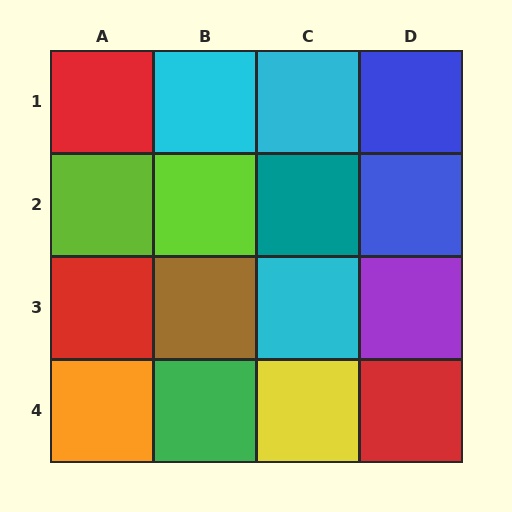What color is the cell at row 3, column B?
Brown.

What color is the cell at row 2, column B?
Lime.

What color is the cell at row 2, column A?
Lime.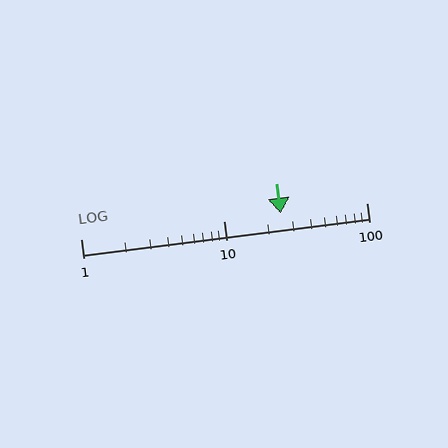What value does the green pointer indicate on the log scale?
The pointer indicates approximately 25.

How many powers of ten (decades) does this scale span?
The scale spans 2 decades, from 1 to 100.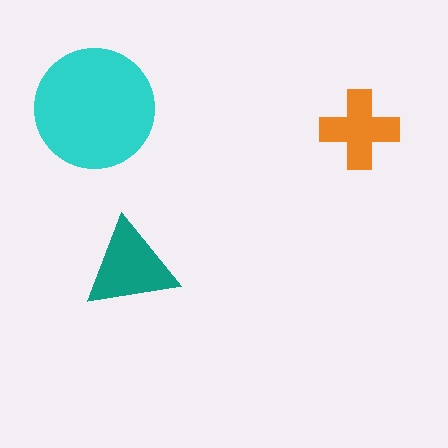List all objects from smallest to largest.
The orange cross, the teal triangle, the cyan circle.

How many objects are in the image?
There are 3 objects in the image.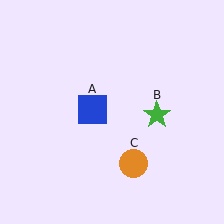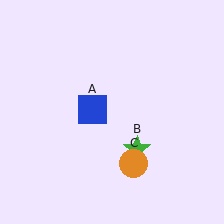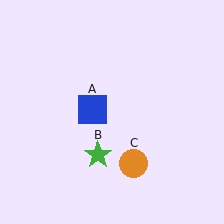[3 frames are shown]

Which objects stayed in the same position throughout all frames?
Blue square (object A) and orange circle (object C) remained stationary.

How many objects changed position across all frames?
1 object changed position: green star (object B).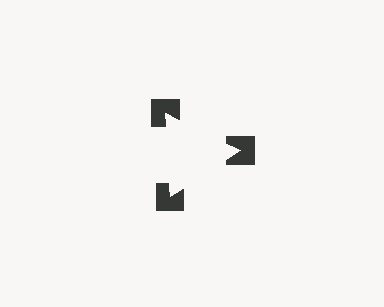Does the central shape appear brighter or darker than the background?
It typically appears slightly brighter than the background, even though no actual brightness change is drawn.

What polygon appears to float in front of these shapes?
An illusory triangle — its edges are inferred from the aligned wedge cuts in the notched squares, not physically drawn.